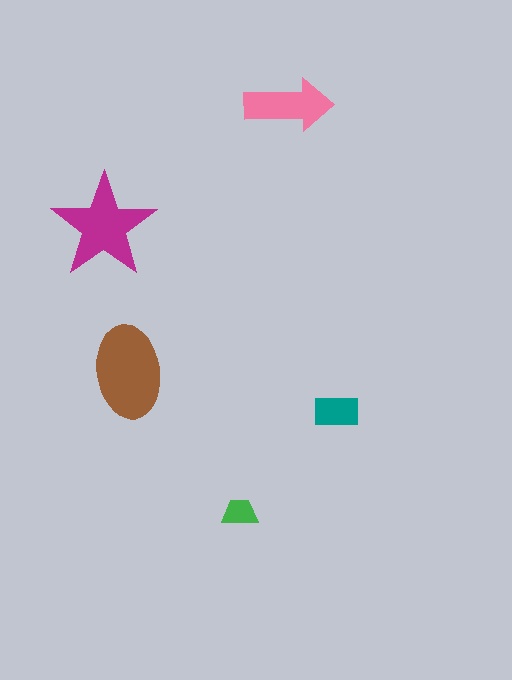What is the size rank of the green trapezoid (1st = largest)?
5th.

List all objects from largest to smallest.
The brown ellipse, the magenta star, the pink arrow, the teal rectangle, the green trapezoid.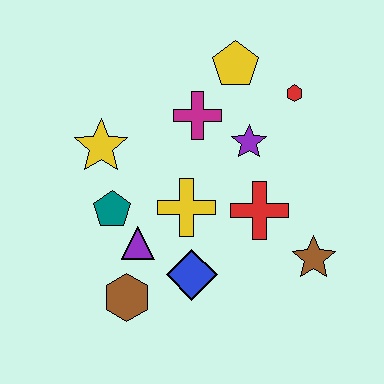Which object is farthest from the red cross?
The yellow star is farthest from the red cross.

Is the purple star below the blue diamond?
No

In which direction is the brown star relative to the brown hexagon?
The brown star is to the right of the brown hexagon.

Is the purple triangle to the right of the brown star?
No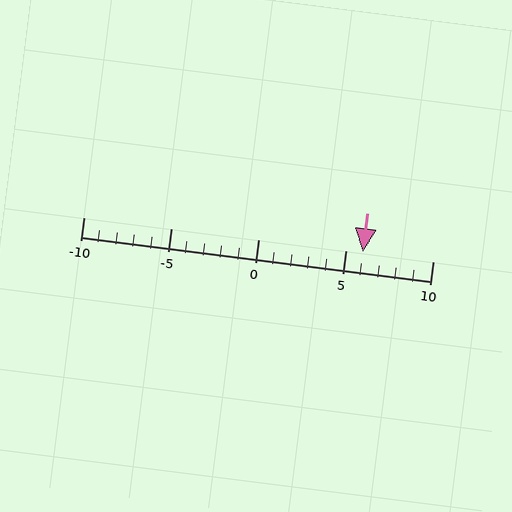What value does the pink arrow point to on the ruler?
The pink arrow points to approximately 6.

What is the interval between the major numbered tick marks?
The major tick marks are spaced 5 units apart.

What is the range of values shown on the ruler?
The ruler shows values from -10 to 10.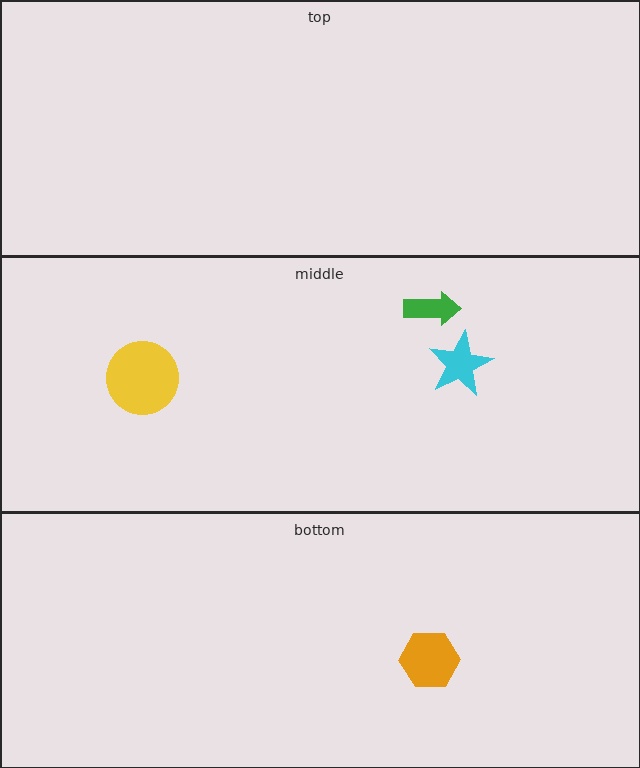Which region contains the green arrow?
The middle region.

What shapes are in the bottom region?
The orange hexagon.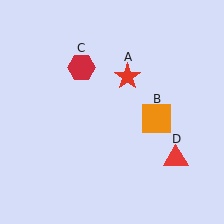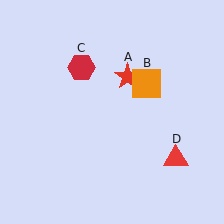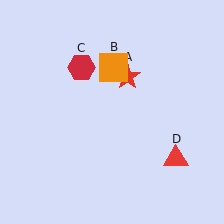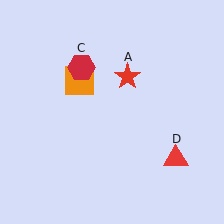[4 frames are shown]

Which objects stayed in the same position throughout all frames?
Red star (object A) and red hexagon (object C) and red triangle (object D) remained stationary.